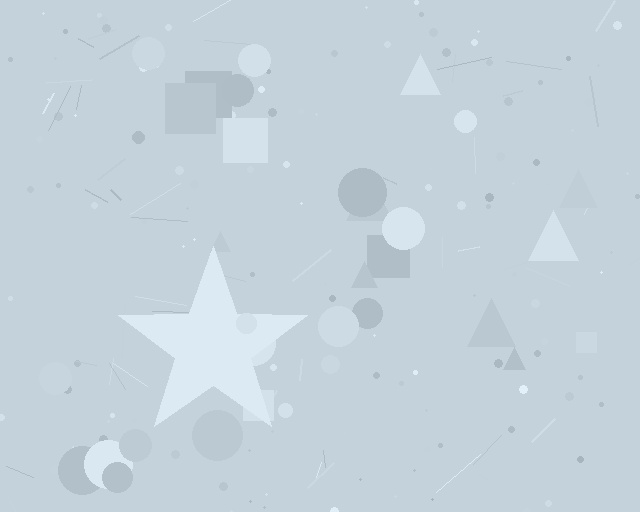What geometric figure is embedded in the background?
A star is embedded in the background.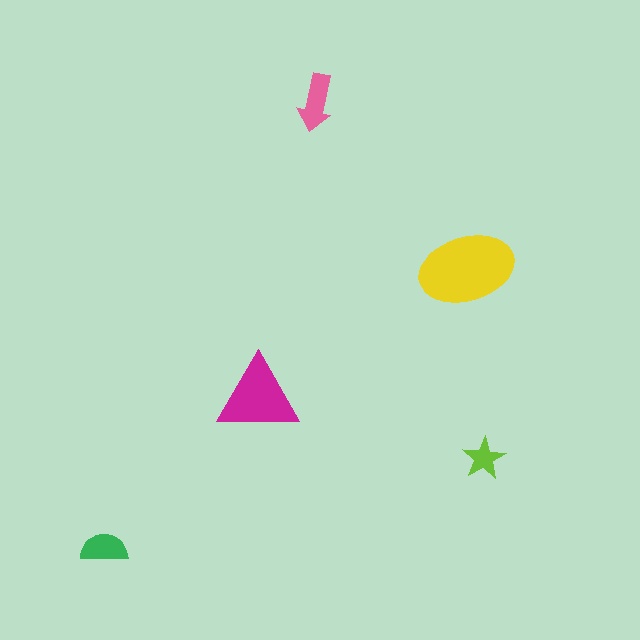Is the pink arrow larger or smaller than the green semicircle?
Larger.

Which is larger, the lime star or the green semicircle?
The green semicircle.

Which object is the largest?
The yellow ellipse.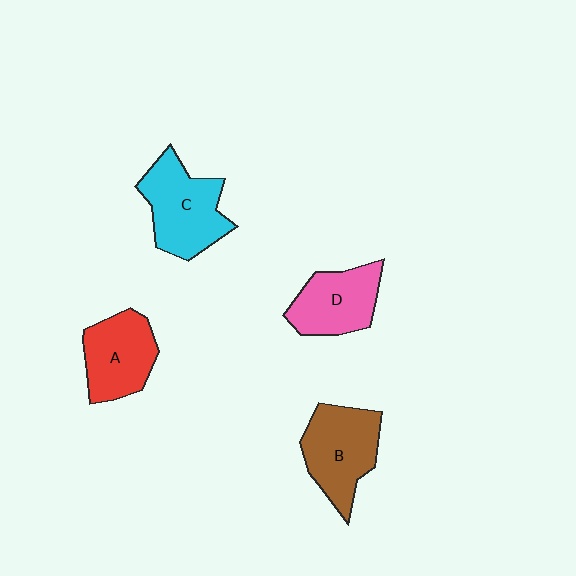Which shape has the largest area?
Shape C (cyan).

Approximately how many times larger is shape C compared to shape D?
Approximately 1.2 times.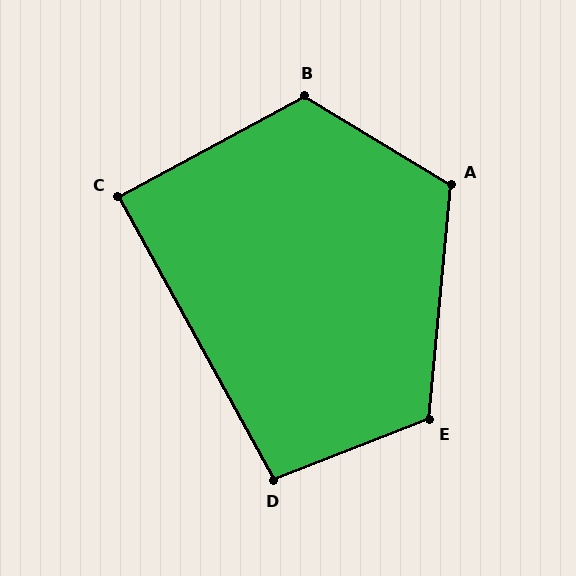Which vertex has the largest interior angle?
B, at approximately 120 degrees.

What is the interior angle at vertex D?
Approximately 97 degrees (obtuse).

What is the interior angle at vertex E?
Approximately 117 degrees (obtuse).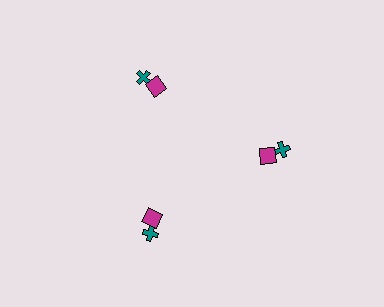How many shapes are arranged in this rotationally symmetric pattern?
There are 6 shapes, arranged in 3 groups of 2.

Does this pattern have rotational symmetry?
Yes, this pattern has 3-fold rotational symmetry. It looks the same after rotating 120 degrees around the center.